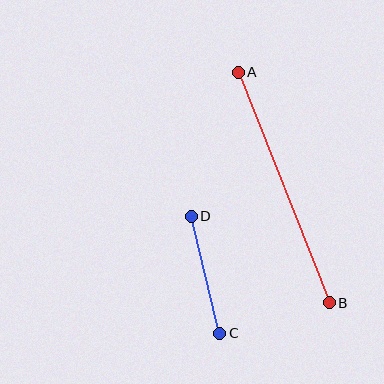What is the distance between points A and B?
The distance is approximately 248 pixels.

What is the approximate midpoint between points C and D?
The midpoint is at approximately (206, 275) pixels.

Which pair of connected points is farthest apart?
Points A and B are farthest apart.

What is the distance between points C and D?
The distance is approximately 120 pixels.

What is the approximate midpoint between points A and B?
The midpoint is at approximately (284, 188) pixels.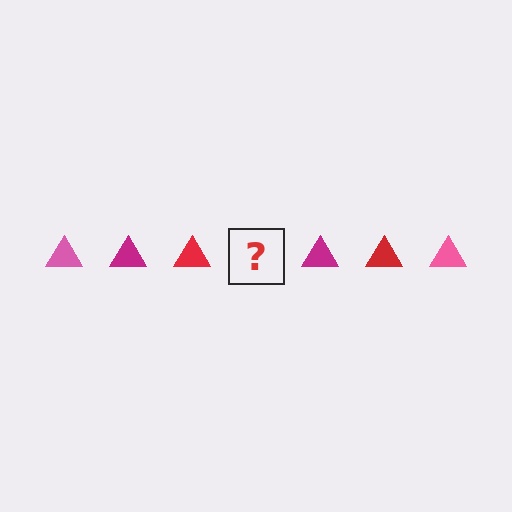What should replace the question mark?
The question mark should be replaced with a pink triangle.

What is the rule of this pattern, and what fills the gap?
The rule is that the pattern cycles through pink, magenta, red triangles. The gap should be filled with a pink triangle.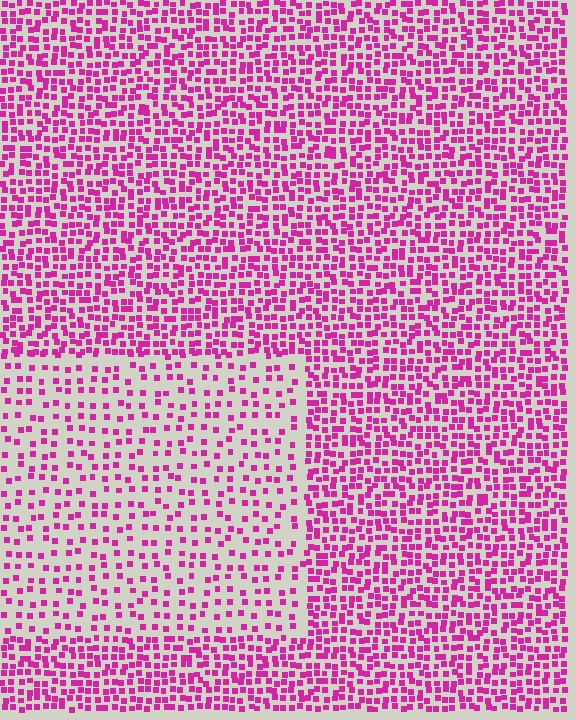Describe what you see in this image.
The image contains small magenta elements arranged at two different densities. A rectangle-shaped region is visible where the elements are less densely packed than the surrounding area.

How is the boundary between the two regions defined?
The boundary is defined by a change in element density (approximately 2.2x ratio). All elements are the same color, size, and shape.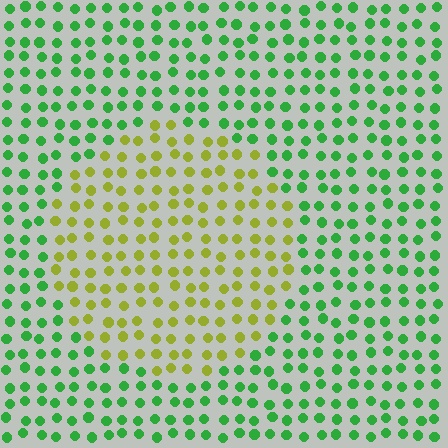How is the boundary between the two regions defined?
The boundary is defined purely by a slight shift in hue (about 56 degrees). Spacing, size, and orientation are identical on both sides.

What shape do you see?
I see a circle.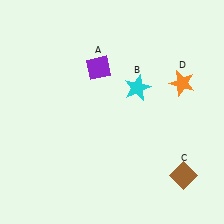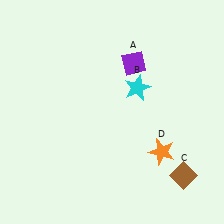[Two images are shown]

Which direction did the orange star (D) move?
The orange star (D) moved down.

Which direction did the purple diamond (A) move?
The purple diamond (A) moved right.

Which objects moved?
The objects that moved are: the purple diamond (A), the orange star (D).